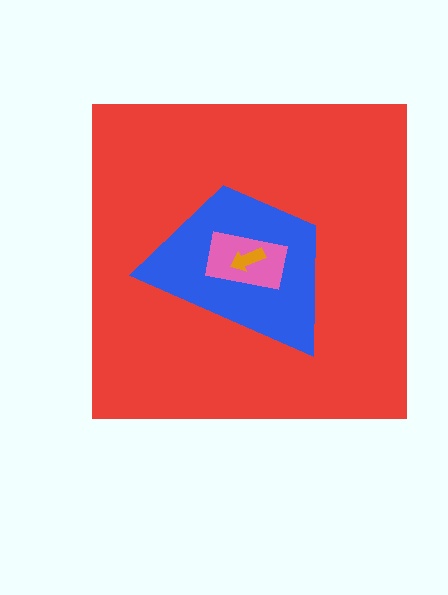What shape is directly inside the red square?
The blue trapezoid.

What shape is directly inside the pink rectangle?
The orange arrow.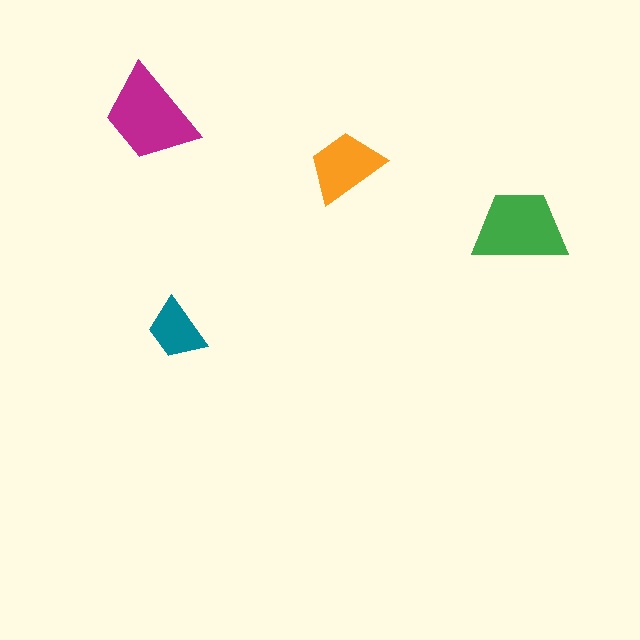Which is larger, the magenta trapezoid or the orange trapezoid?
The magenta one.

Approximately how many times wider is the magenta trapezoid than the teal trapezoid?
About 1.5 times wider.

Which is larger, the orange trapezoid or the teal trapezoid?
The orange one.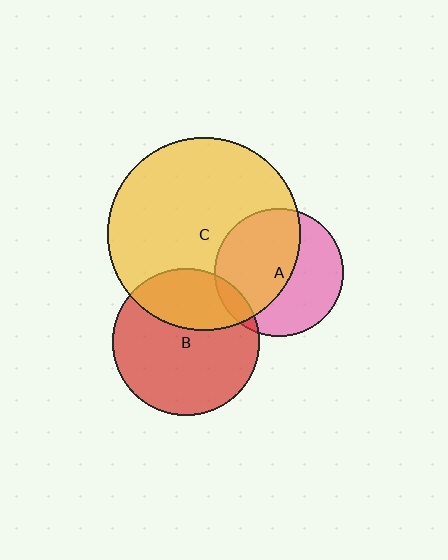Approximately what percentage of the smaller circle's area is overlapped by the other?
Approximately 10%.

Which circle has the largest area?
Circle C (yellow).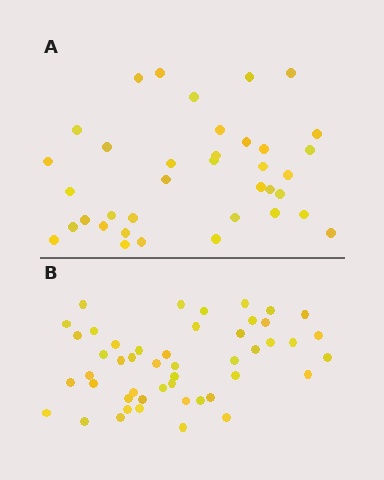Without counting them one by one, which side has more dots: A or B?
Region B (the bottom region) has more dots.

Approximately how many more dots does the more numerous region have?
Region B has roughly 12 or so more dots than region A.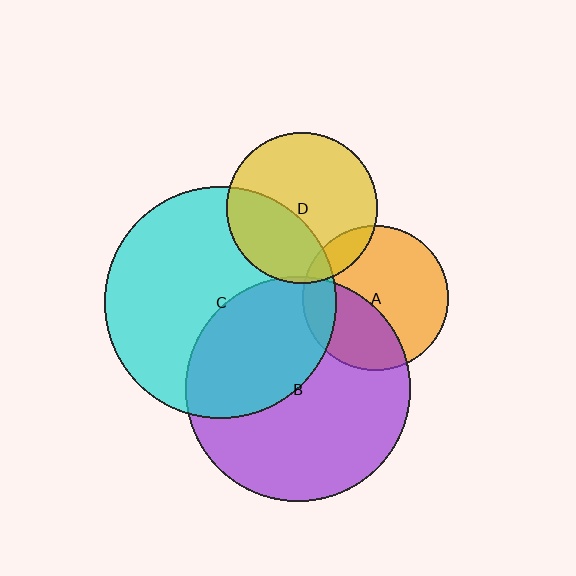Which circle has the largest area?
Circle C (cyan).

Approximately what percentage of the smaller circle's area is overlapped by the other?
Approximately 35%.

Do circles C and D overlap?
Yes.